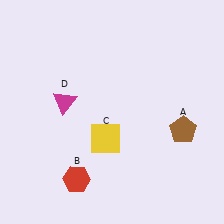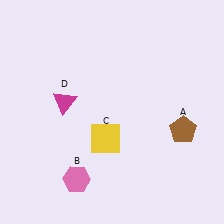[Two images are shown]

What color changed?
The hexagon (B) changed from red in Image 1 to pink in Image 2.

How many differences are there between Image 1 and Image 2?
There is 1 difference between the two images.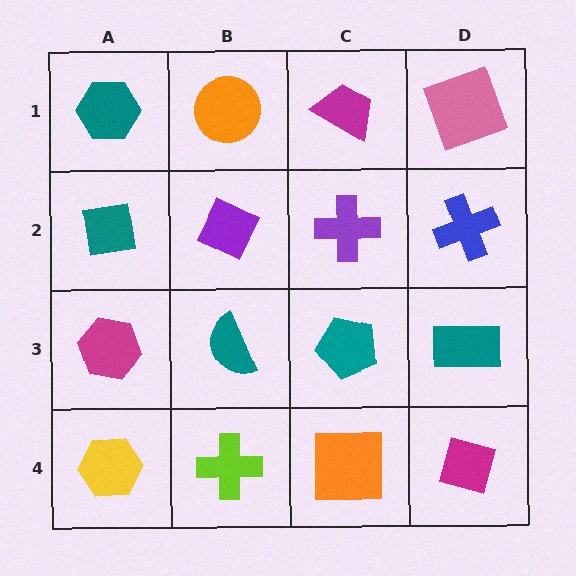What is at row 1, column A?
A teal hexagon.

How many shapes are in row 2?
4 shapes.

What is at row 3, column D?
A teal rectangle.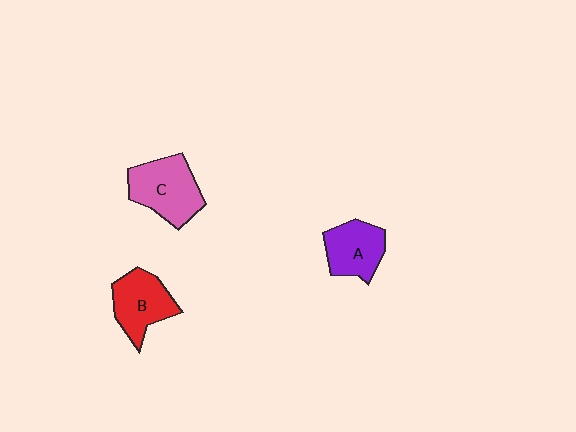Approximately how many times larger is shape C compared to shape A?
Approximately 1.3 times.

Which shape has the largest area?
Shape C (pink).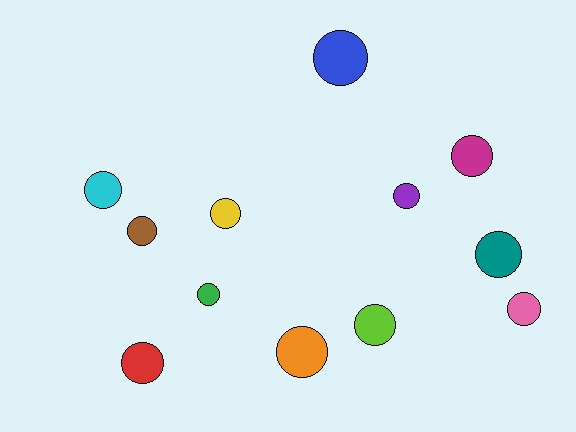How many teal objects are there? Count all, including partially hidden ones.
There is 1 teal object.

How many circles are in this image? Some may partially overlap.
There are 12 circles.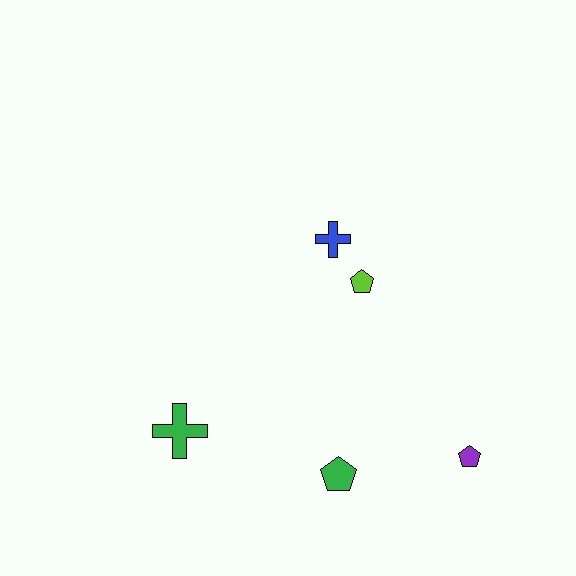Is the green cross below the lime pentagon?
Yes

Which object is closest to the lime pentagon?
The blue cross is closest to the lime pentagon.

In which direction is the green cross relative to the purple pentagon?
The green cross is to the left of the purple pentagon.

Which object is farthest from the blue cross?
The purple pentagon is farthest from the blue cross.